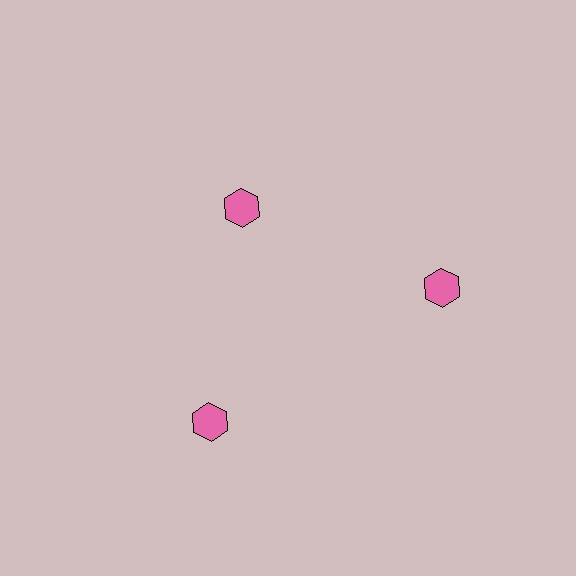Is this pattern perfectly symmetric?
No. The 3 pink hexagons are arranged in a ring, but one element near the 11 o'clock position is pulled inward toward the center, breaking the 3-fold rotational symmetry.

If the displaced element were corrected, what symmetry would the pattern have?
It would have 3-fold rotational symmetry — the pattern would map onto itself every 120 degrees.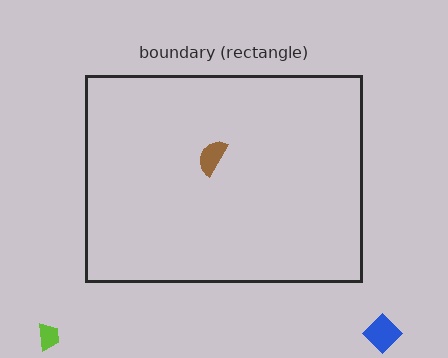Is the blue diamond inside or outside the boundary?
Outside.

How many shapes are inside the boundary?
1 inside, 2 outside.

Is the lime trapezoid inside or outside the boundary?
Outside.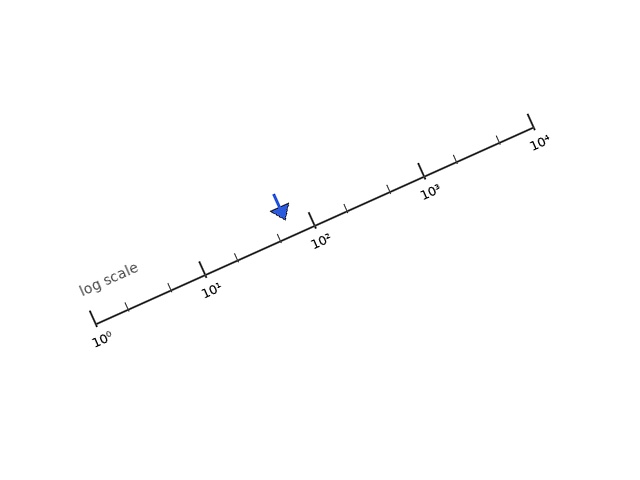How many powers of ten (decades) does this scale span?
The scale spans 4 decades, from 1 to 10000.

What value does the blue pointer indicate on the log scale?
The pointer indicates approximately 64.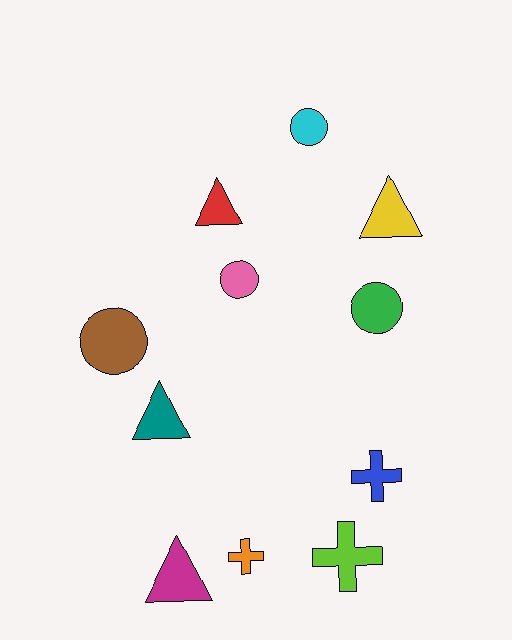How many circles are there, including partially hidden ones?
There are 4 circles.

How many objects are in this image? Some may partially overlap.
There are 11 objects.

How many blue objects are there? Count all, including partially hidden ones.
There is 1 blue object.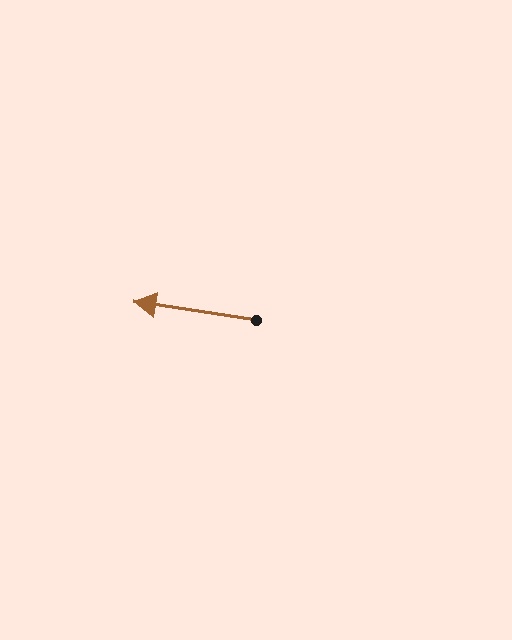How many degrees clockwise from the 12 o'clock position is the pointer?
Approximately 278 degrees.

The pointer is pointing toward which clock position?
Roughly 9 o'clock.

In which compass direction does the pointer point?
West.